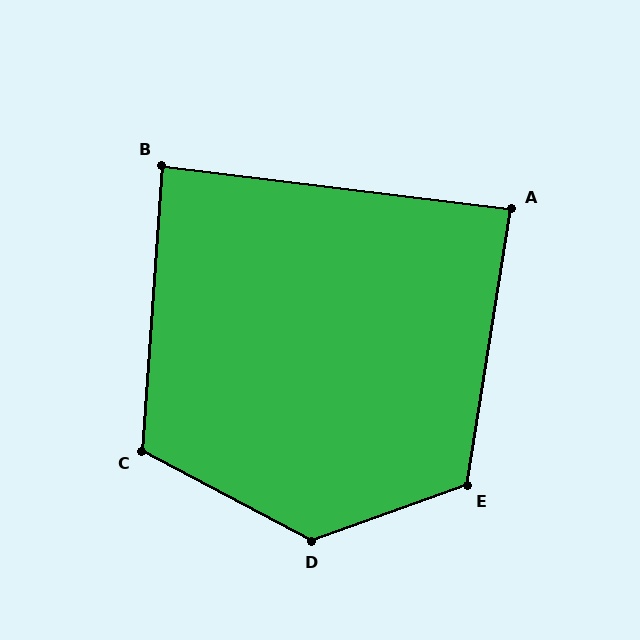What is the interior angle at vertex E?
Approximately 119 degrees (obtuse).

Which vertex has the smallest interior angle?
B, at approximately 87 degrees.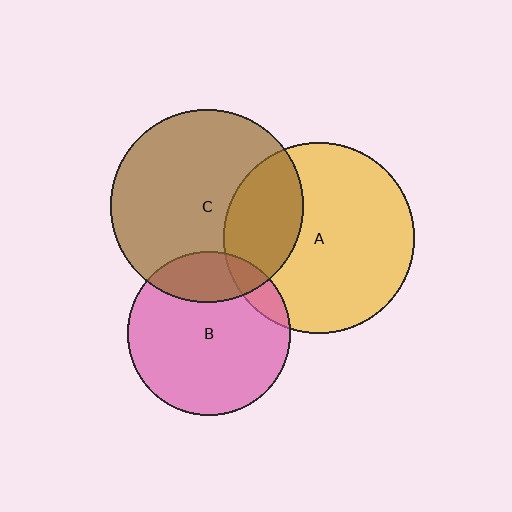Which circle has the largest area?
Circle C (brown).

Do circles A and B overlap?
Yes.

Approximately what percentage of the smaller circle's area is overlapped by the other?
Approximately 10%.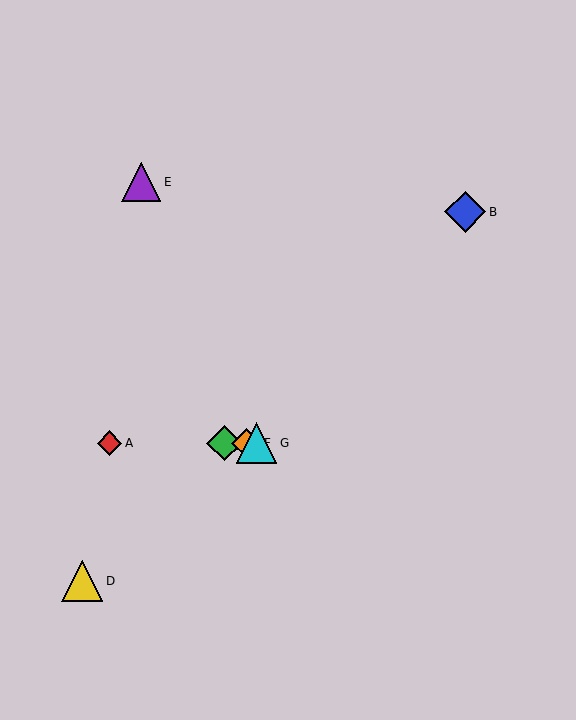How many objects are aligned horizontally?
4 objects (A, C, F, G) are aligned horizontally.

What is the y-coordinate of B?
Object B is at y≈212.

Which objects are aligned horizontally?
Objects A, C, F, G are aligned horizontally.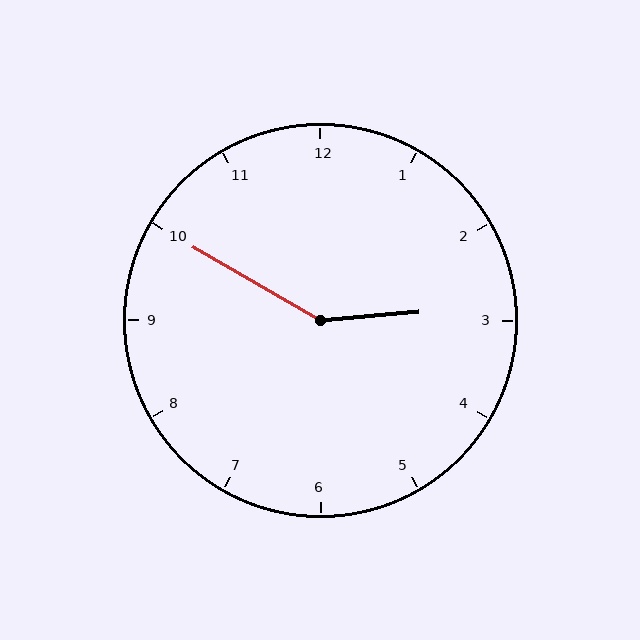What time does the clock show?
2:50.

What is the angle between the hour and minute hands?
Approximately 145 degrees.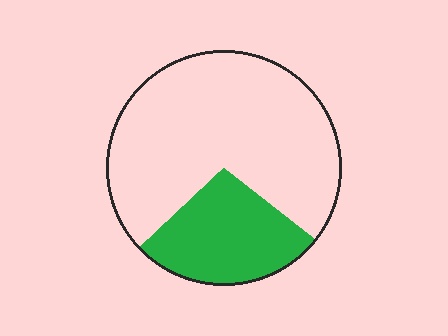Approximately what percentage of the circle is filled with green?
Approximately 30%.